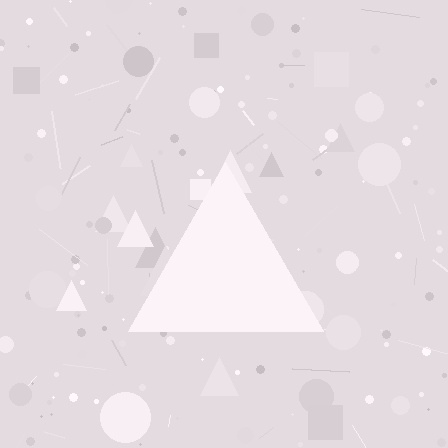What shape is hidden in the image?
A triangle is hidden in the image.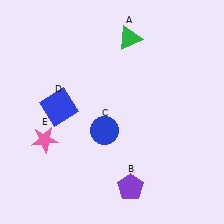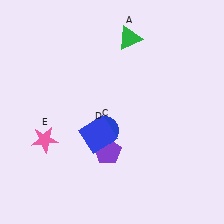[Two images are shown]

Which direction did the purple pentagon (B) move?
The purple pentagon (B) moved up.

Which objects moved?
The objects that moved are: the purple pentagon (B), the blue square (D).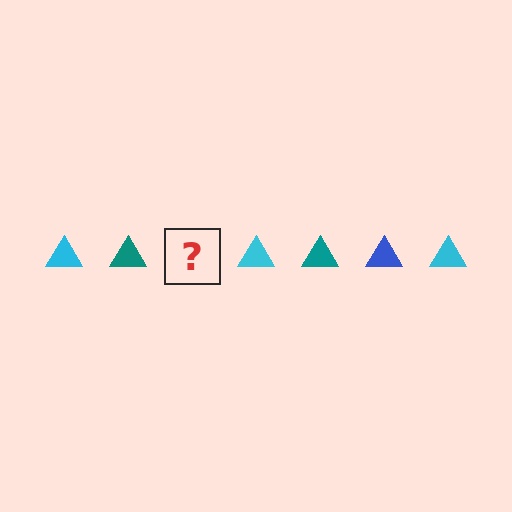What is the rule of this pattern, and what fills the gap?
The rule is that the pattern cycles through cyan, teal, blue triangles. The gap should be filled with a blue triangle.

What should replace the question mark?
The question mark should be replaced with a blue triangle.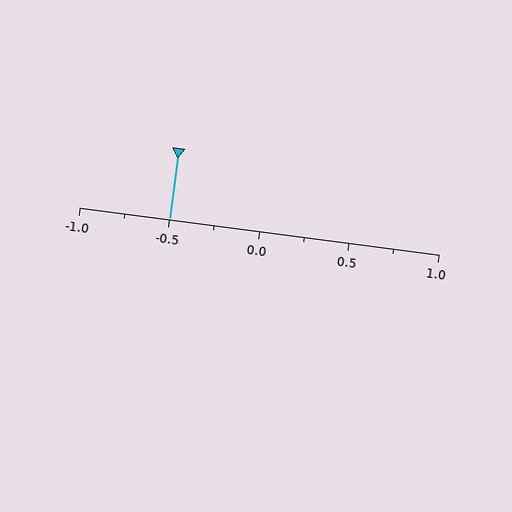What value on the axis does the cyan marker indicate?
The marker indicates approximately -0.5.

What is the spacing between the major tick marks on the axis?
The major ticks are spaced 0.5 apart.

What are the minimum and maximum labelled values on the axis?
The axis runs from -1.0 to 1.0.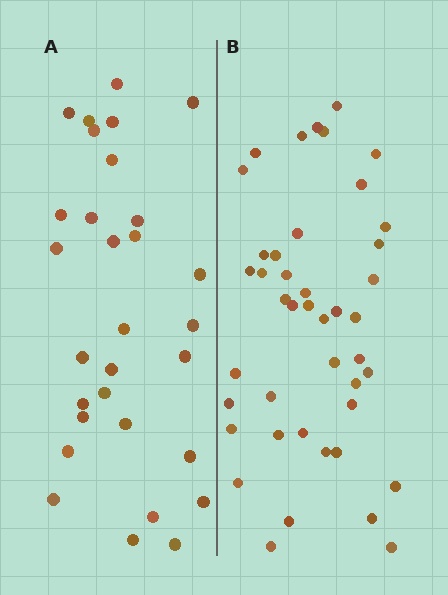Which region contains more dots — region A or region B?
Region B (the right region) has more dots.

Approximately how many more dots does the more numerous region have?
Region B has approximately 15 more dots than region A.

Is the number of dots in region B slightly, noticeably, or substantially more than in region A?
Region B has noticeably more, but not dramatically so. The ratio is roughly 1.4 to 1.